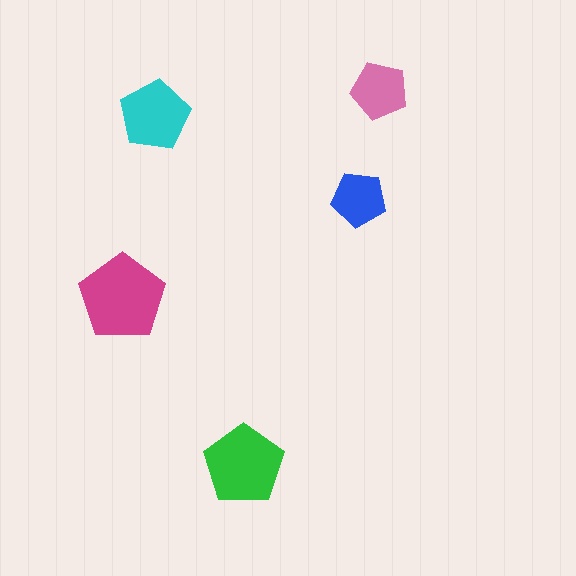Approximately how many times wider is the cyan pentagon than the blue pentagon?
About 1.5 times wider.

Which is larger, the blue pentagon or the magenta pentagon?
The magenta one.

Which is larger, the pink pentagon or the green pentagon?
The green one.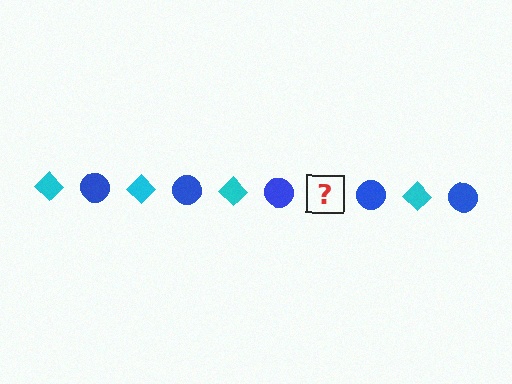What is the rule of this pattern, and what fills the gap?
The rule is that the pattern alternates between cyan diamond and blue circle. The gap should be filled with a cyan diamond.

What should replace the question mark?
The question mark should be replaced with a cyan diamond.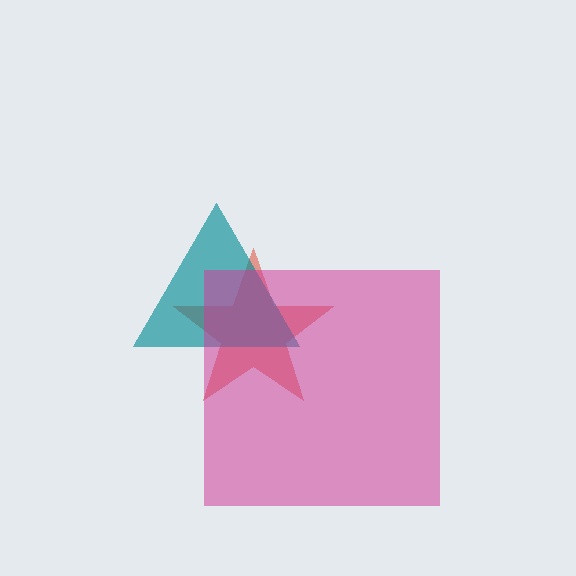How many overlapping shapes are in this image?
There are 3 overlapping shapes in the image.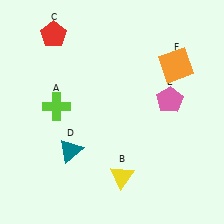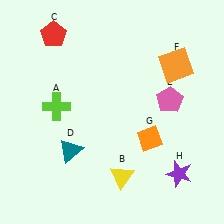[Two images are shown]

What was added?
An orange diamond (G), a purple star (H) were added in Image 2.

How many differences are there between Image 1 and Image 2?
There are 2 differences between the two images.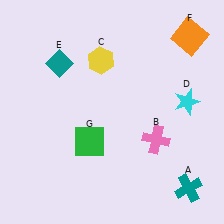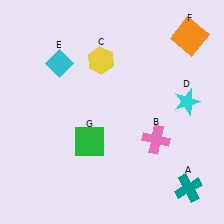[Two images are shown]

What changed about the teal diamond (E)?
In Image 1, E is teal. In Image 2, it changed to cyan.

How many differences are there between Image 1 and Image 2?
There is 1 difference between the two images.